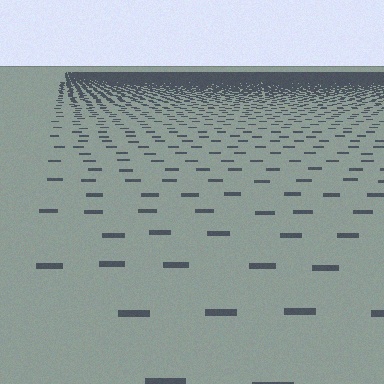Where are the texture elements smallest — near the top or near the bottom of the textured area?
Near the top.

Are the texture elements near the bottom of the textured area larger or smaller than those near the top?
Larger. Near the bottom, elements are closer to the viewer and appear at a bigger on-screen size.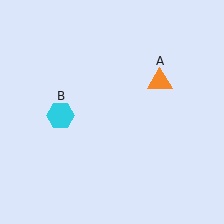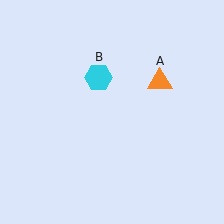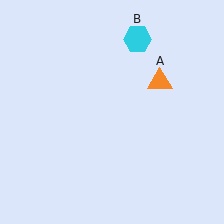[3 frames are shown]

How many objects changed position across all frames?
1 object changed position: cyan hexagon (object B).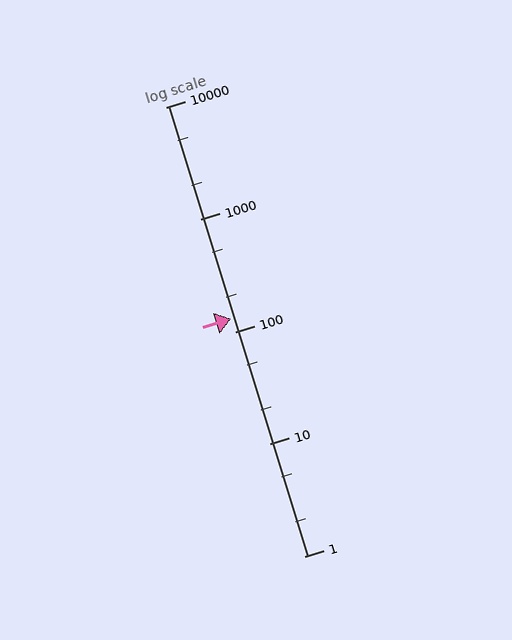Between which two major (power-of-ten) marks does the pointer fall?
The pointer is between 100 and 1000.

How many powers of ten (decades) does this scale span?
The scale spans 4 decades, from 1 to 10000.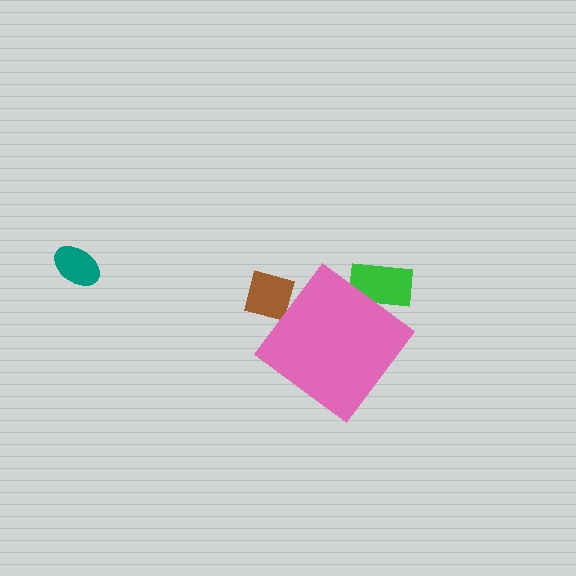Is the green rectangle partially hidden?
Yes, the green rectangle is partially hidden behind the pink diamond.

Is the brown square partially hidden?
Yes, the brown square is partially hidden behind the pink diamond.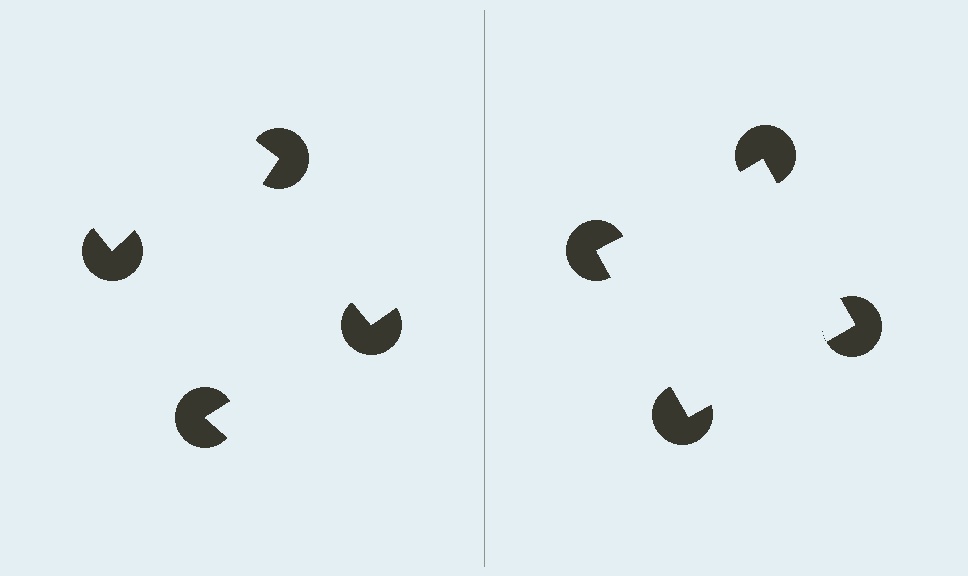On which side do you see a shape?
An illusory square appears on the right side. On the left side the wedge cuts are rotated, so no coherent shape forms.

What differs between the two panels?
The pac-man discs are positioned identically on both sides; only the wedge orientations differ. On the right they align to a square; on the left they are misaligned.